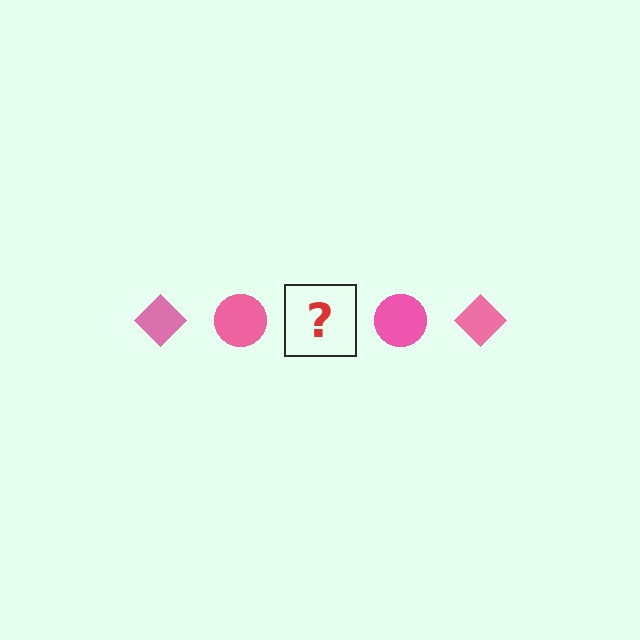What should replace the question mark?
The question mark should be replaced with a pink diamond.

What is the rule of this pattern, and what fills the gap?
The rule is that the pattern cycles through diamond, circle shapes in pink. The gap should be filled with a pink diamond.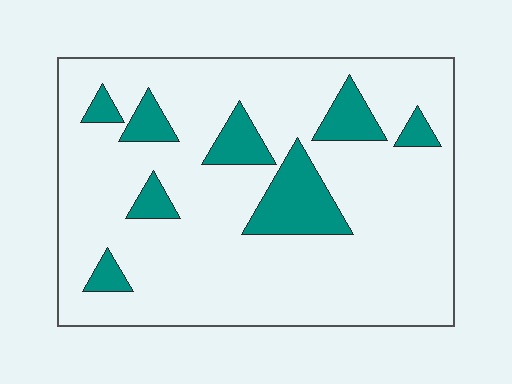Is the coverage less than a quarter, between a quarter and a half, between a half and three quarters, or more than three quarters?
Less than a quarter.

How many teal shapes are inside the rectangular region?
8.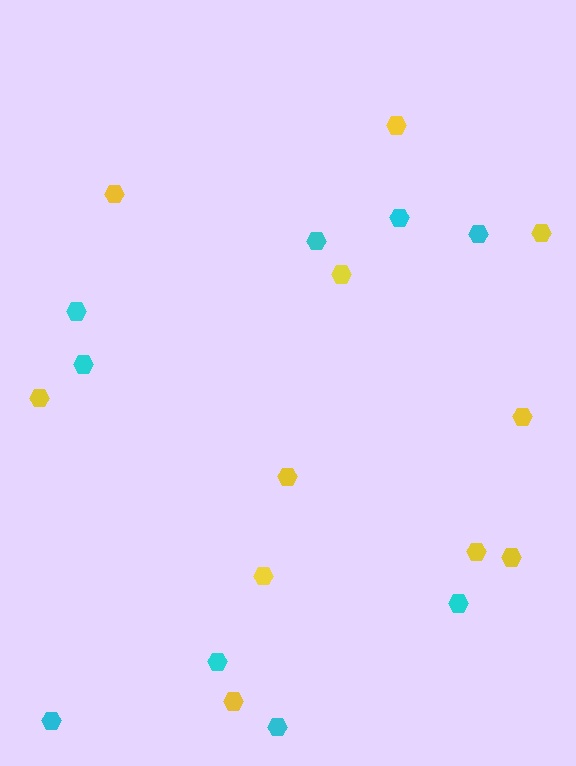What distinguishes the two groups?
There are 2 groups: one group of yellow hexagons (11) and one group of cyan hexagons (9).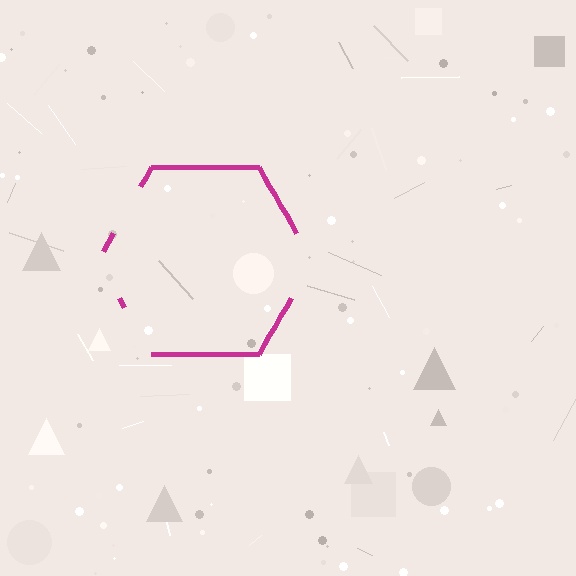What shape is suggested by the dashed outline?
The dashed outline suggests a hexagon.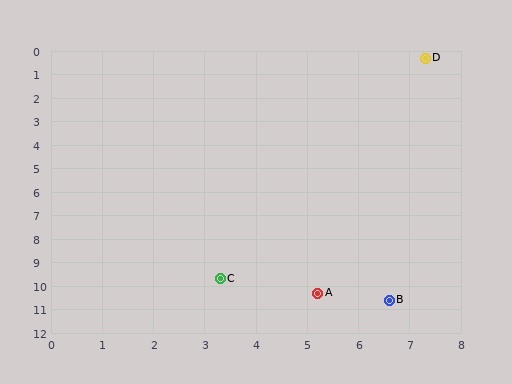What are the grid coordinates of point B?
Point B is at approximately (6.6, 10.6).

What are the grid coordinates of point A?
Point A is at approximately (5.2, 10.3).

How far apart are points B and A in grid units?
Points B and A are about 1.4 grid units apart.